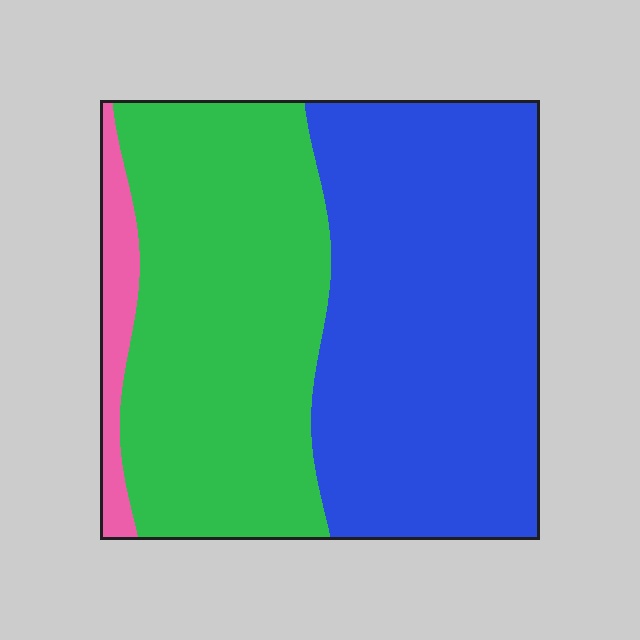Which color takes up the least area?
Pink, at roughly 5%.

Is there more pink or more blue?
Blue.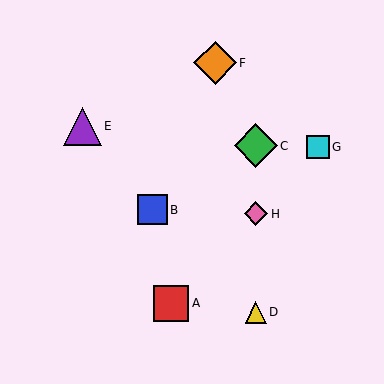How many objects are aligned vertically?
3 objects (C, D, H) are aligned vertically.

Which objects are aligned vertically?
Objects C, D, H are aligned vertically.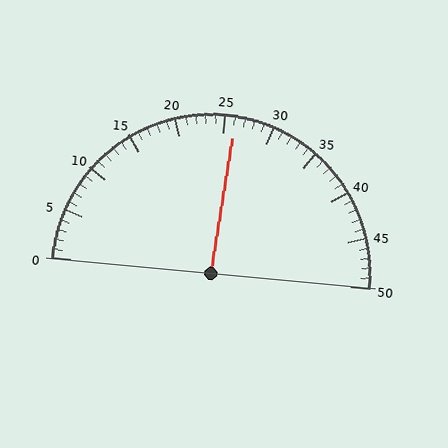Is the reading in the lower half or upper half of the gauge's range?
The reading is in the upper half of the range (0 to 50).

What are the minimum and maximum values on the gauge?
The gauge ranges from 0 to 50.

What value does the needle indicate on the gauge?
The needle indicates approximately 26.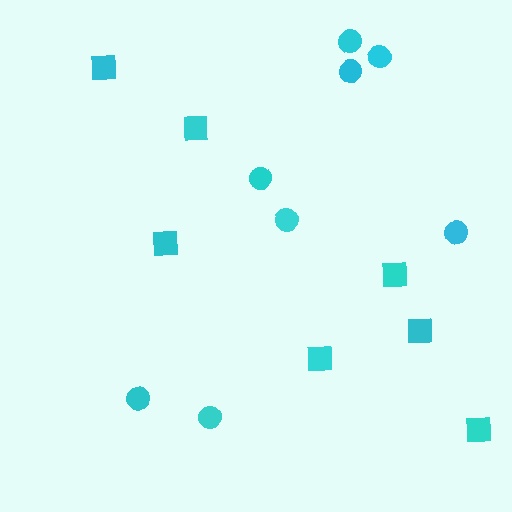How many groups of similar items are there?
There are 2 groups: one group of squares (7) and one group of circles (8).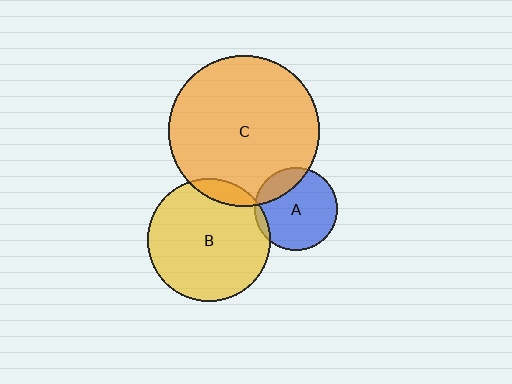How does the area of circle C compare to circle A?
Approximately 3.3 times.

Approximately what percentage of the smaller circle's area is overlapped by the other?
Approximately 10%.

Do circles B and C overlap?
Yes.